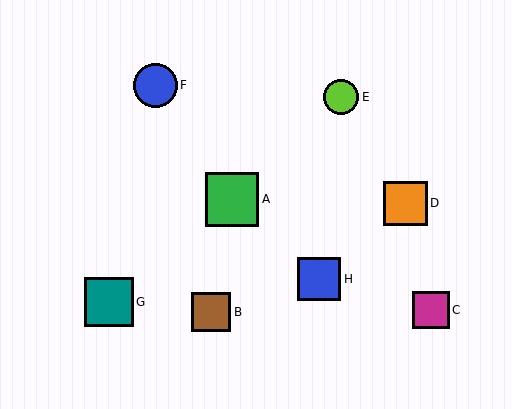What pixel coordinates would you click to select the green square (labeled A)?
Click at (232, 199) to select the green square A.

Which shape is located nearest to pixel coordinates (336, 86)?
The lime circle (labeled E) at (341, 97) is nearest to that location.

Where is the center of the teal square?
The center of the teal square is at (109, 302).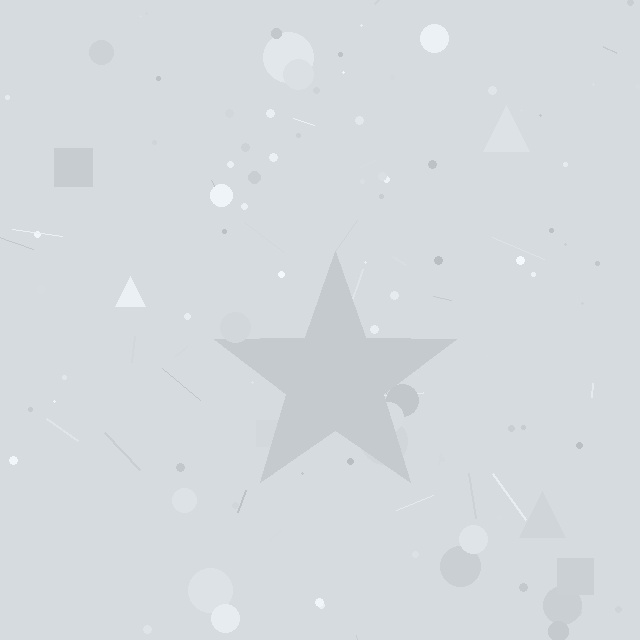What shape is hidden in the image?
A star is hidden in the image.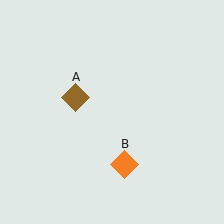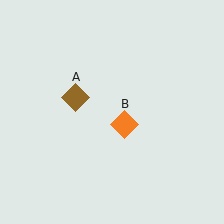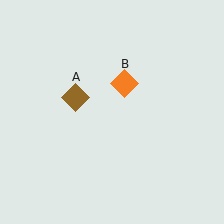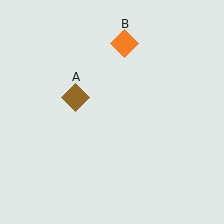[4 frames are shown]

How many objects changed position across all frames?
1 object changed position: orange diamond (object B).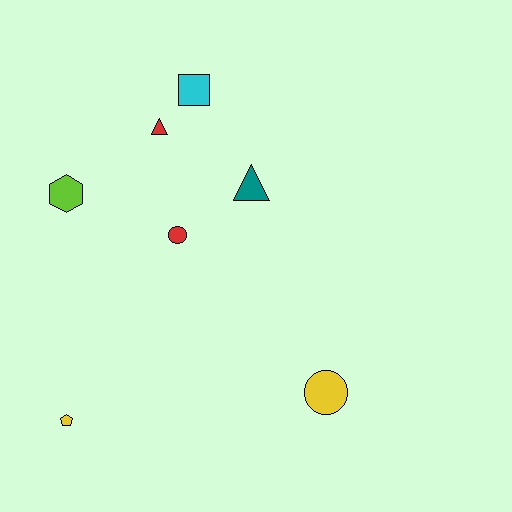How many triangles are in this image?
There are 2 triangles.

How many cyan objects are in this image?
There is 1 cyan object.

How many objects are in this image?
There are 7 objects.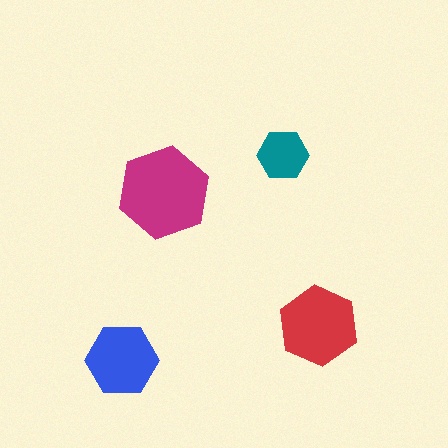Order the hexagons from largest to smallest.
the magenta one, the red one, the blue one, the teal one.